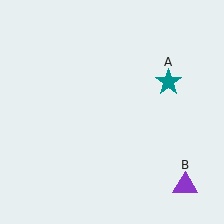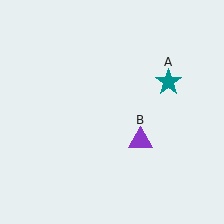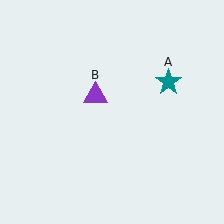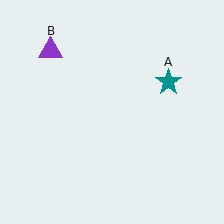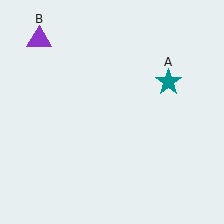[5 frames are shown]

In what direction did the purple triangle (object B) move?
The purple triangle (object B) moved up and to the left.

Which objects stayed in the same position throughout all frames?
Teal star (object A) remained stationary.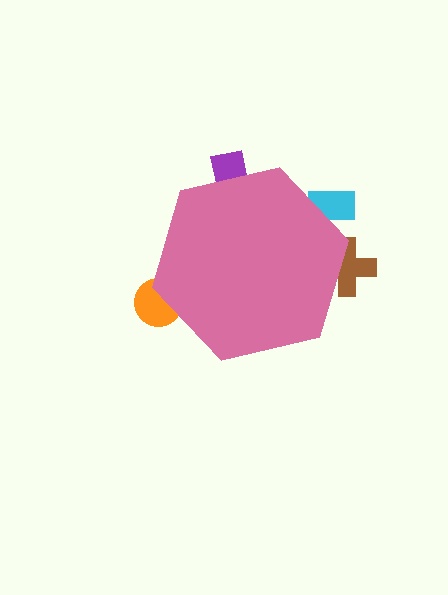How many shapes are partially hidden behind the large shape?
4 shapes are partially hidden.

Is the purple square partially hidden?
Yes, the purple square is partially hidden behind the pink hexagon.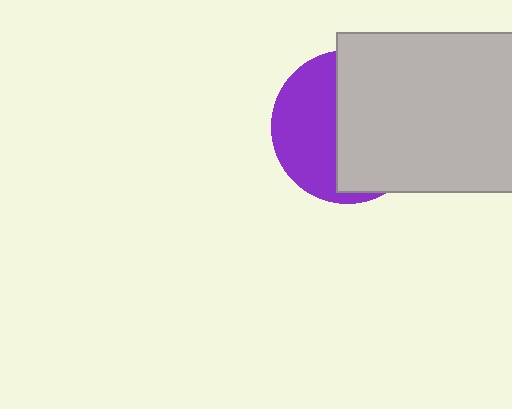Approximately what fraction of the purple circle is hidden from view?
Roughly 58% of the purple circle is hidden behind the light gray rectangle.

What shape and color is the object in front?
The object in front is a light gray rectangle.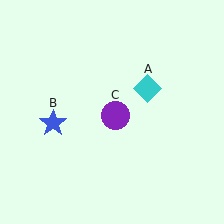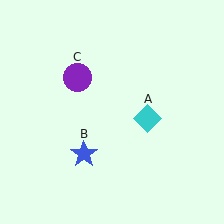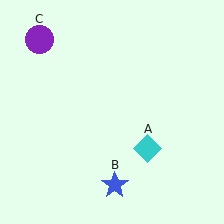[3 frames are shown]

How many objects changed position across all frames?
3 objects changed position: cyan diamond (object A), blue star (object B), purple circle (object C).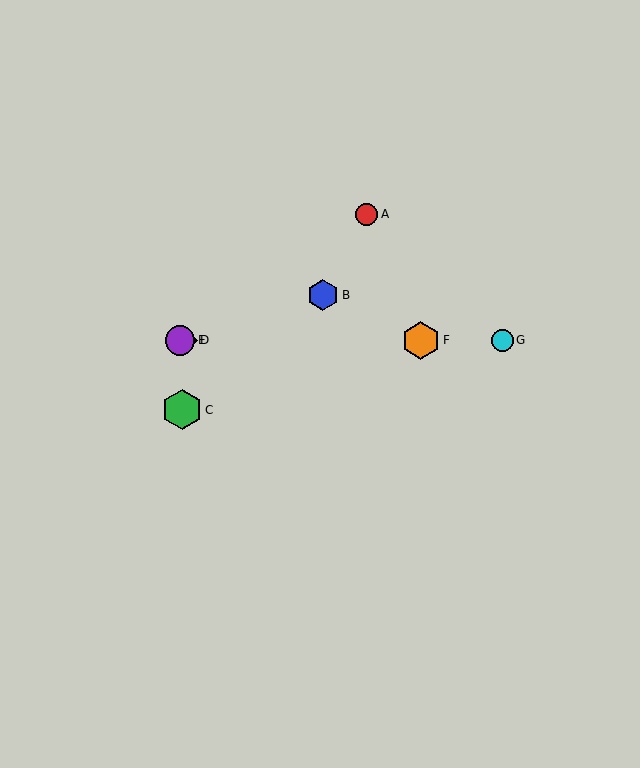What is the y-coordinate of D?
Object D is at y≈340.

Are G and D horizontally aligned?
Yes, both are at y≈340.